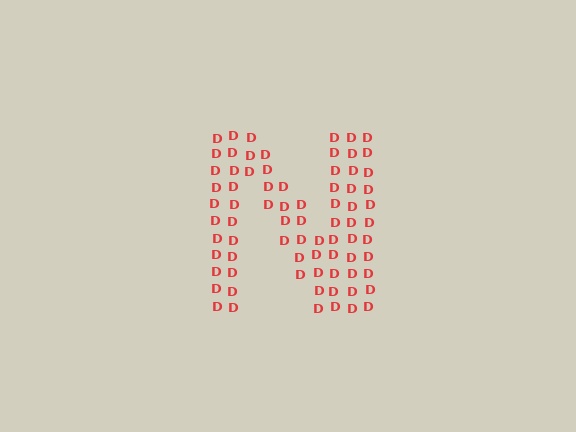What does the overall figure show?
The overall figure shows the letter N.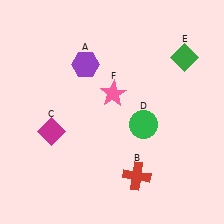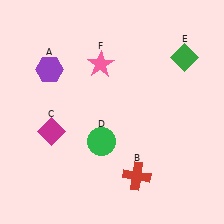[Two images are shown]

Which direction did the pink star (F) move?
The pink star (F) moved up.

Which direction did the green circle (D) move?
The green circle (D) moved left.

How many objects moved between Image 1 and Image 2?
3 objects moved between the two images.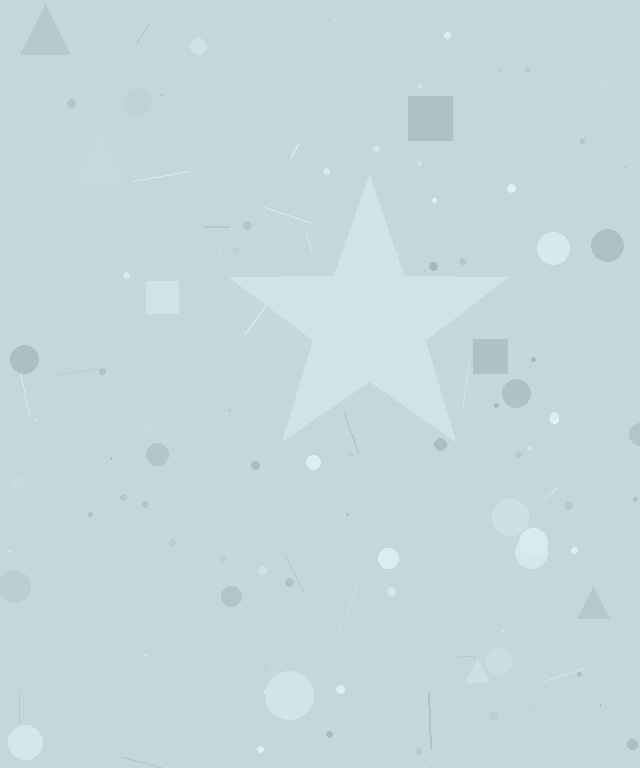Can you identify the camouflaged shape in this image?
The camouflaged shape is a star.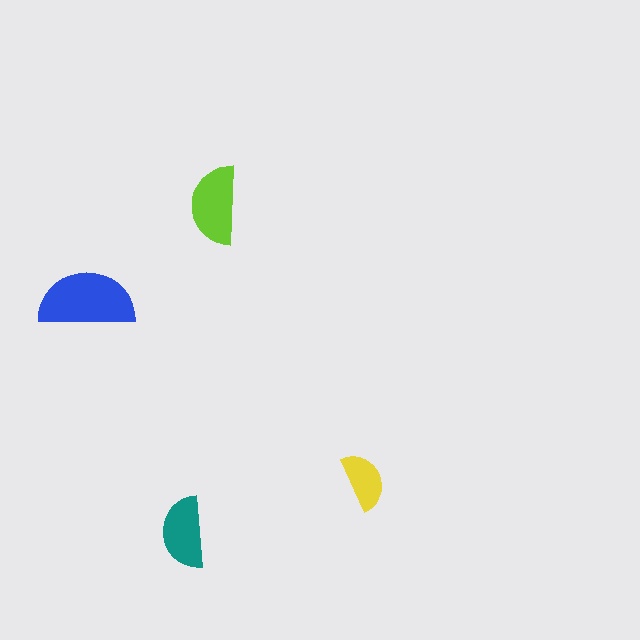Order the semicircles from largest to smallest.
the blue one, the lime one, the teal one, the yellow one.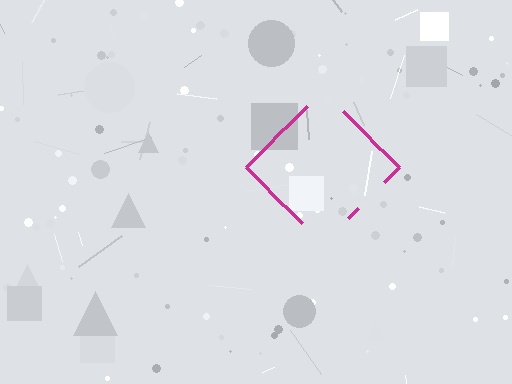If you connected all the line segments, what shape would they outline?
They would outline a diamond.